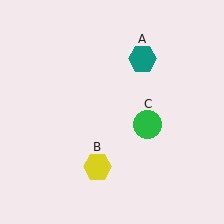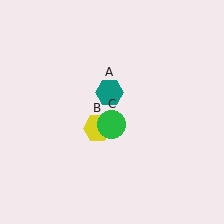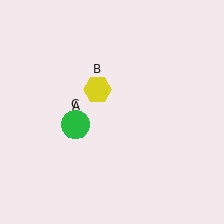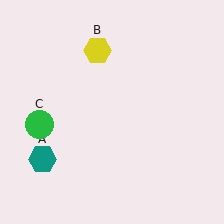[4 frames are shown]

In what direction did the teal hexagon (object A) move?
The teal hexagon (object A) moved down and to the left.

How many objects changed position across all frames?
3 objects changed position: teal hexagon (object A), yellow hexagon (object B), green circle (object C).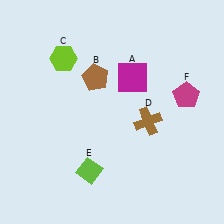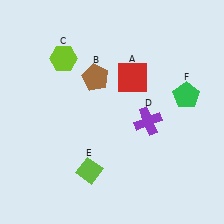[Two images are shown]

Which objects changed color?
A changed from magenta to red. D changed from brown to purple. F changed from magenta to green.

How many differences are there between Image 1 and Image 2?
There are 3 differences between the two images.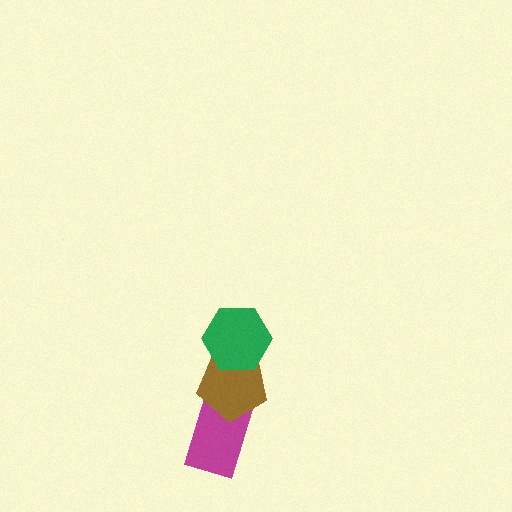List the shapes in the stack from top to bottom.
From top to bottom: the green hexagon, the brown pentagon, the magenta rectangle.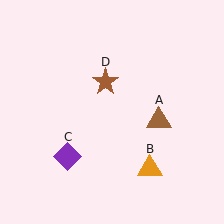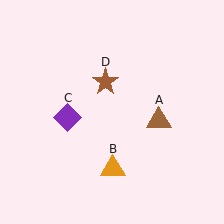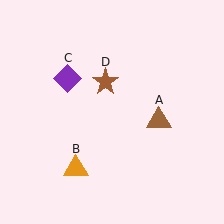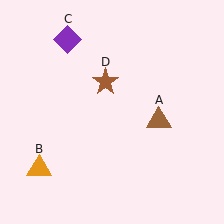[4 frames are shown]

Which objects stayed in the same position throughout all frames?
Brown triangle (object A) and brown star (object D) remained stationary.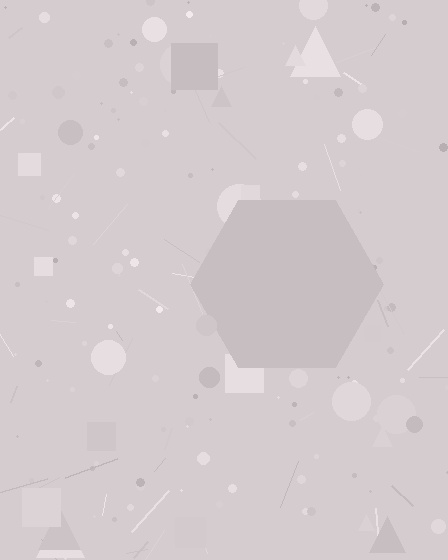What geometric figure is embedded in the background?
A hexagon is embedded in the background.